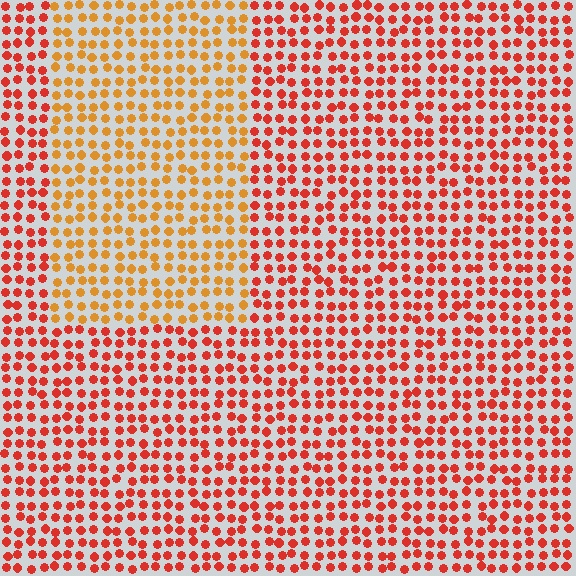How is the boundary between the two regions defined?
The boundary is defined purely by a slight shift in hue (about 33 degrees). Spacing, size, and orientation are identical on both sides.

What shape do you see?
I see a rectangle.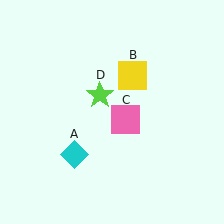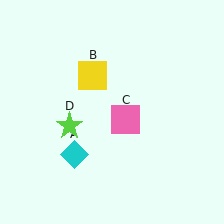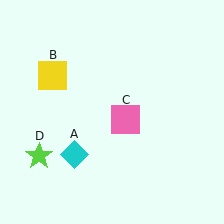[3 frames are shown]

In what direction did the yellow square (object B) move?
The yellow square (object B) moved left.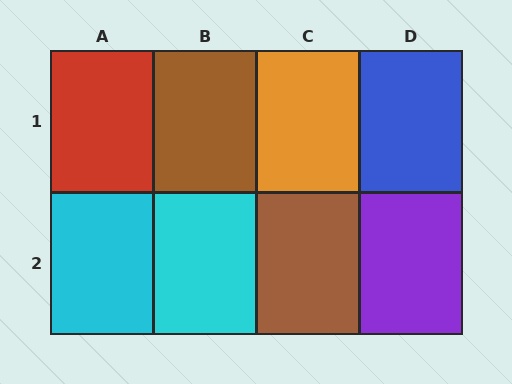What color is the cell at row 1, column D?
Blue.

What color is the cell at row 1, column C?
Orange.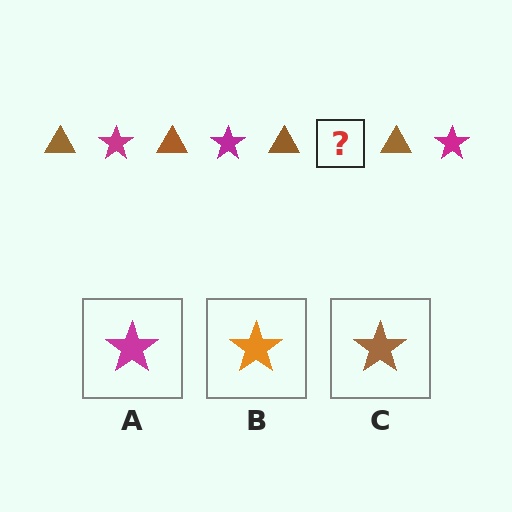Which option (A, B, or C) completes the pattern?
A.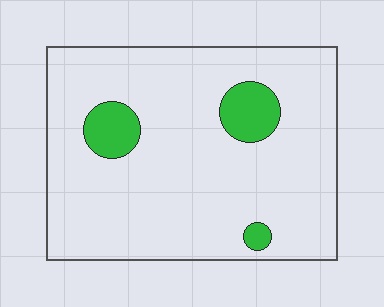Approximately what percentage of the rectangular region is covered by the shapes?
Approximately 10%.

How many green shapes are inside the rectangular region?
3.